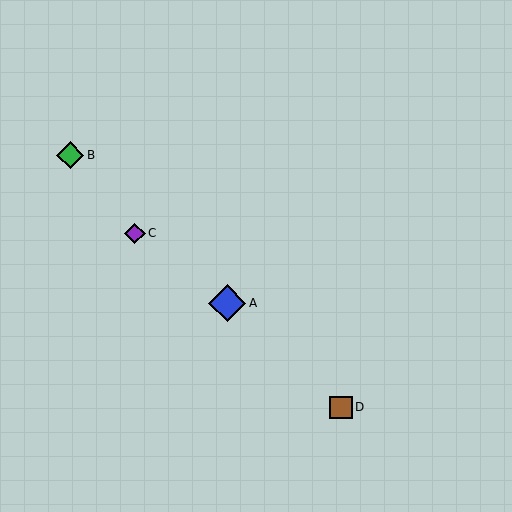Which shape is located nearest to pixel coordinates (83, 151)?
The green diamond (labeled B) at (70, 155) is nearest to that location.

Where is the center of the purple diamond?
The center of the purple diamond is at (135, 233).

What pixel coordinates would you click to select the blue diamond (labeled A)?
Click at (227, 303) to select the blue diamond A.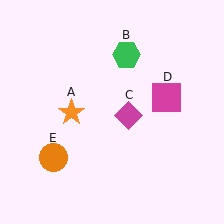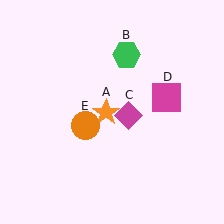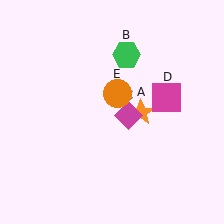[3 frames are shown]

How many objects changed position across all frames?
2 objects changed position: orange star (object A), orange circle (object E).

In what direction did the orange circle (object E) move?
The orange circle (object E) moved up and to the right.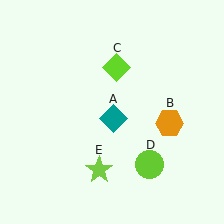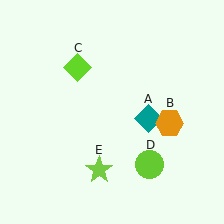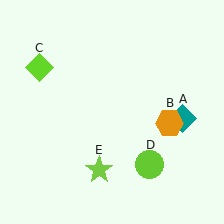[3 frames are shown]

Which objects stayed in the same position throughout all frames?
Orange hexagon (object B) and lime circle (object D) and lime star (object E) remained stationary.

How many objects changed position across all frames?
2 objects changed position: teal diamond (object A), lime diamond (object C).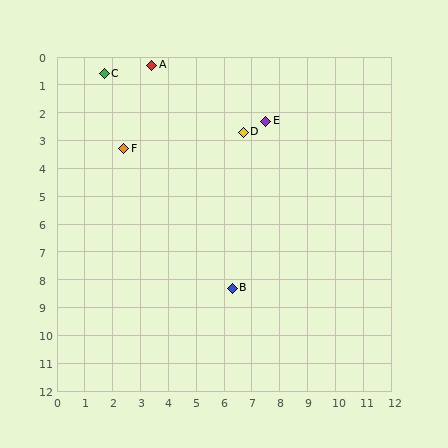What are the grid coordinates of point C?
Point C is at approximately (1.7, 0.6).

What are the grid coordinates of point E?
Point E is at approximately (7.5, 2.3).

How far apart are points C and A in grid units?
Points C and A are about 1.7 grid units apart.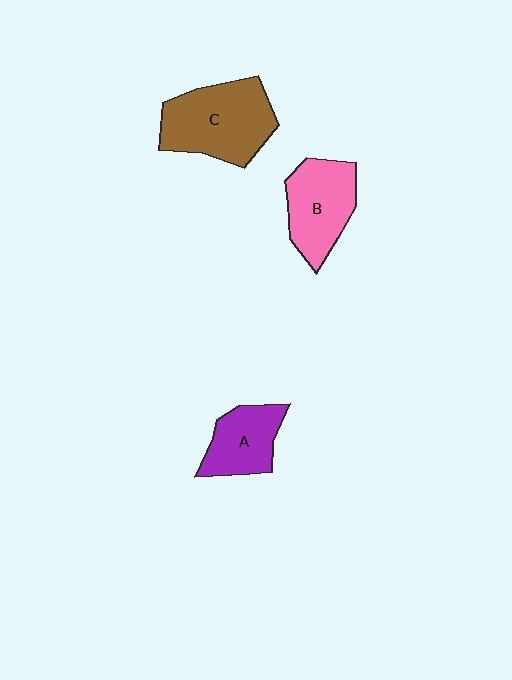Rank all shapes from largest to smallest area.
From largest to smallest: C (brown), B (pink), A (purple).